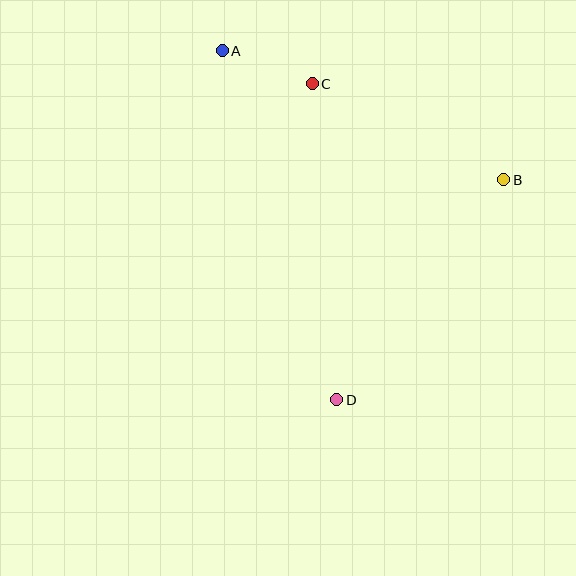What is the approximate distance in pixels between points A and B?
The distance between A and B is approximately 309 pixels.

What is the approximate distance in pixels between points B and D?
The distance between B and D is approximately 276 pixels.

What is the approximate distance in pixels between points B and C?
The distance between B and C is approximately 214 pixels.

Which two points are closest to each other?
Points A and C are closest to each other.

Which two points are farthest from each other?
Points A and D are farthest from each other.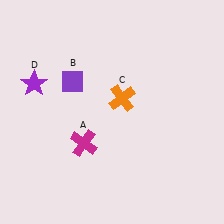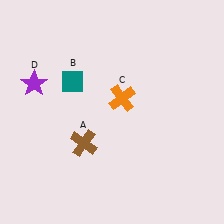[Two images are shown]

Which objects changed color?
A changed from magenta to brown. B changed from purple to teal.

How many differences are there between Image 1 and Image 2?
There are 2 differences between the two images.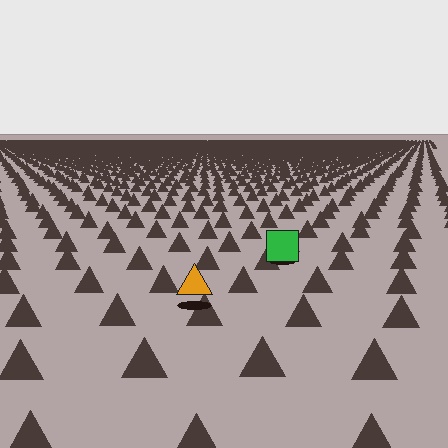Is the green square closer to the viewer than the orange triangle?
No. The orange triangle is closer — you can tell from the texture gradient: the ground texture is coarser near it.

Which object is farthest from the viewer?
The green square is farthest from the viewer. It appears smaller and the ground texture around it is denser.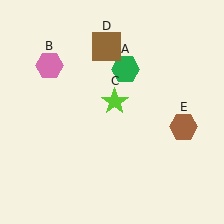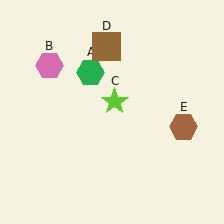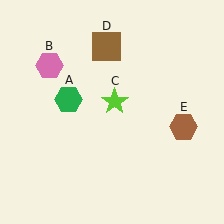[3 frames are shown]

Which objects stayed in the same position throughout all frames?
Pink hexagon (object B) and lime star (object C) and brown square (object D) and brown hexagon (object E) remained stationary.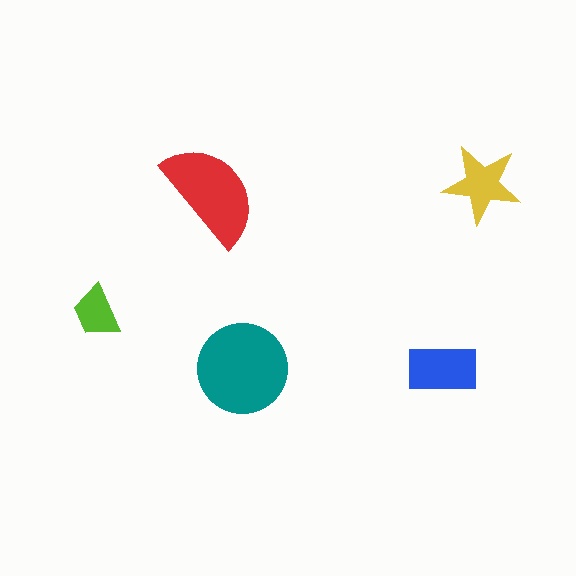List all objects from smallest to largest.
The lime trapezoid, the yellow star, the blue rectangle, the red semicircle, the teal circle.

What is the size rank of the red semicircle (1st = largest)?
2nd.